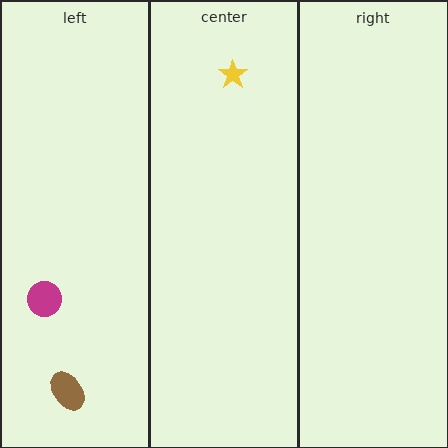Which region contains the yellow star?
The center region.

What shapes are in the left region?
The brown ellipse, the magenta circle.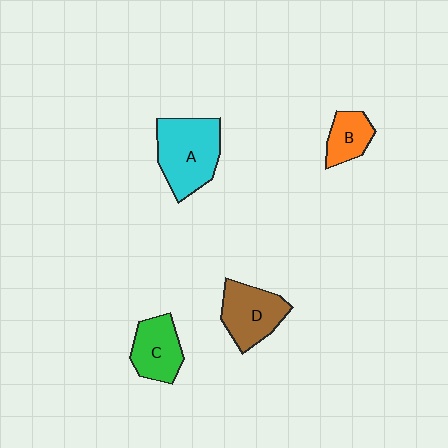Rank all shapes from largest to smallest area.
From largest to smallest: A (cyan), D (brown), C (green), B (orange).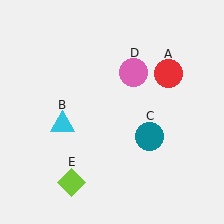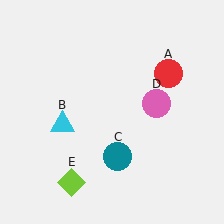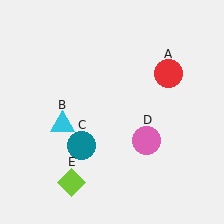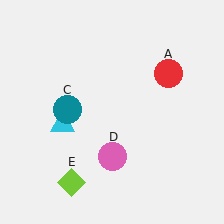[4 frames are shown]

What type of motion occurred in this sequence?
The teal circle (object C), pink circle (object D) rotated clockwise around the center of the scene.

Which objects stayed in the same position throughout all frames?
Red circle (object A) and cyan triangle (object B) and lime diamond (object E) remained stationary.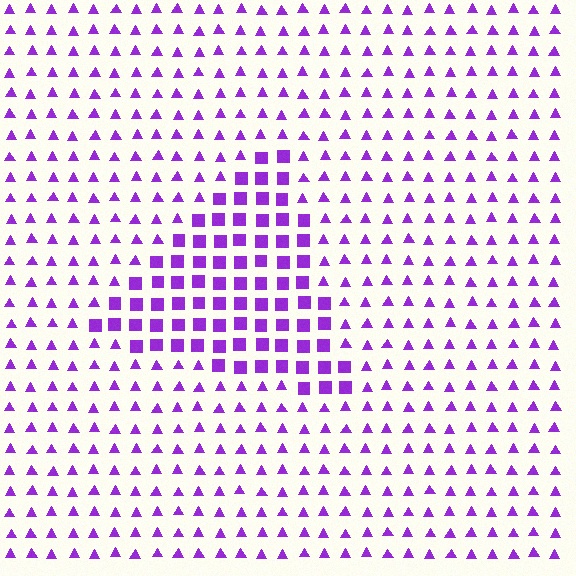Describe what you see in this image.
The image is filled with small purple elements arranged in a uniform grid. A triangle-shaped region contains squares, while the surrounding area contains triangles. The boundary is defined purely by the change in element shape.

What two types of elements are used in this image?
The image uses squares inside the triangle region and triangles outside it.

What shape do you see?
I see a triangle.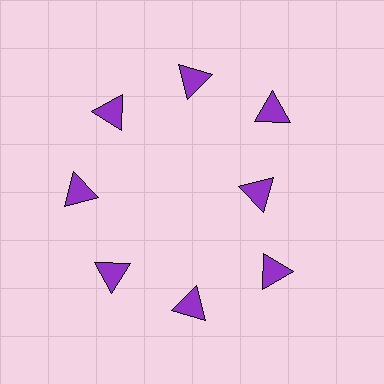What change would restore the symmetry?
The symmetry would be restored by moving it outward, back onto the ring so that all 8 triangles sit at equal angles and equal distance from the center.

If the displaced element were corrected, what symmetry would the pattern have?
It would have 8-fold rotational symmetry — the pattern would map onto itself every 45 degrees.